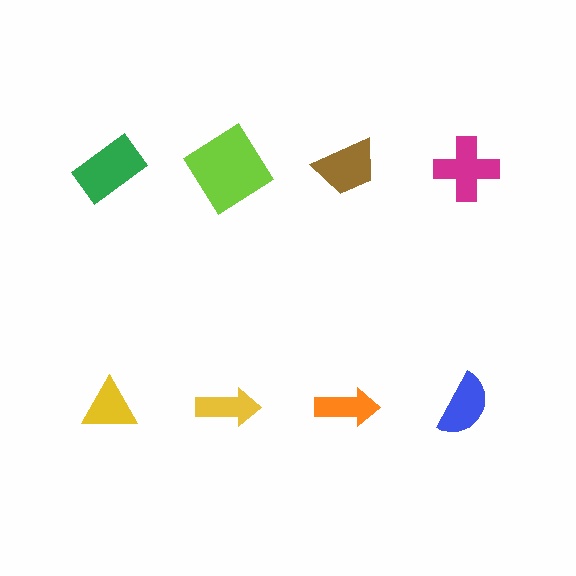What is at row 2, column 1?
A yellow triangle.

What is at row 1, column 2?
A lime diamond.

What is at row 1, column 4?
A magenta cross.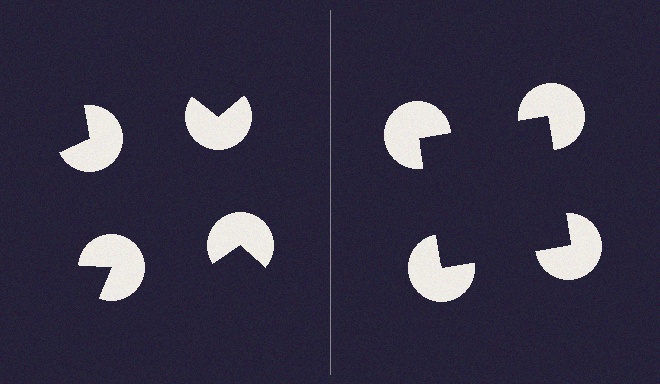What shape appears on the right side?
An illusory square.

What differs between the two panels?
The pac-man discs are positioned identically on both sides; only the wedge orientations differ. On the right they align to a square; on the left they are misaligned.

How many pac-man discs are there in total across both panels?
8 — 4 on each side.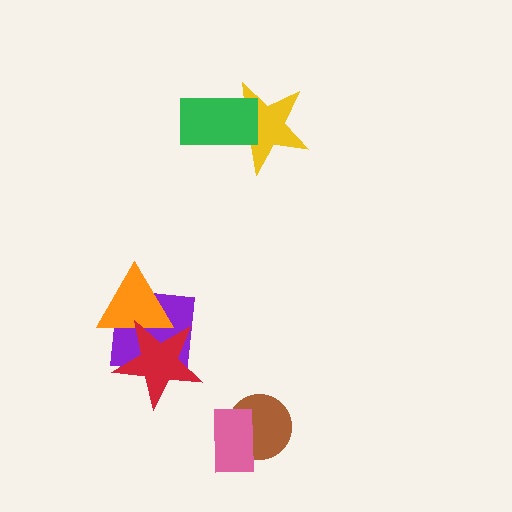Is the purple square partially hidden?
Yes, it is partially covered by another shape.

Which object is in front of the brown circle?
The pink rectangle is in front of the brown circle.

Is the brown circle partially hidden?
Yes, it is partially covered by another shape.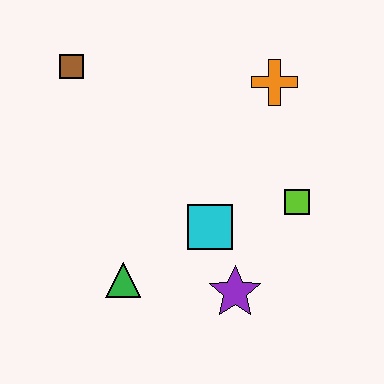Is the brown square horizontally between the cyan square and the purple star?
No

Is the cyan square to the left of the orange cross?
Yes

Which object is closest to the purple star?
The cyan square is closest to the purple star.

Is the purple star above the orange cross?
No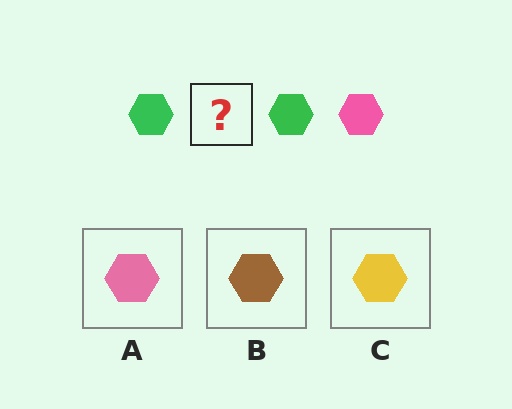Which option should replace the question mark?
Option A.